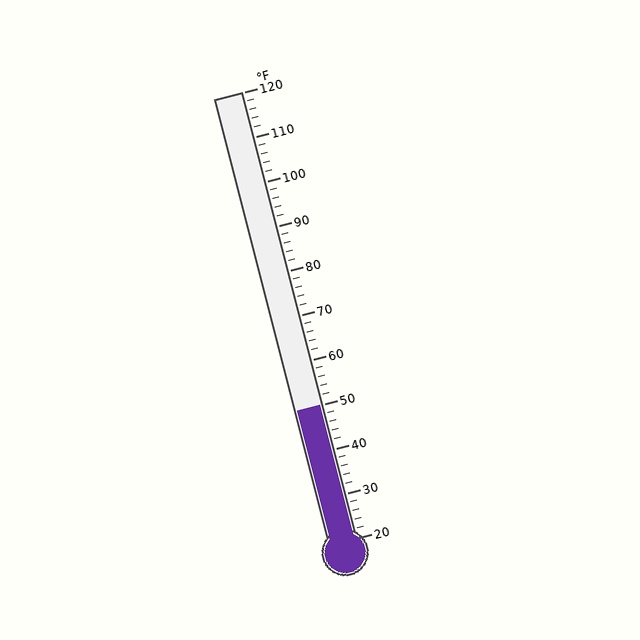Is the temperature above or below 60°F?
The temperature is below 60°F.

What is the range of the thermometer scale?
The thermometer scale ranges from 20°F to 120°F.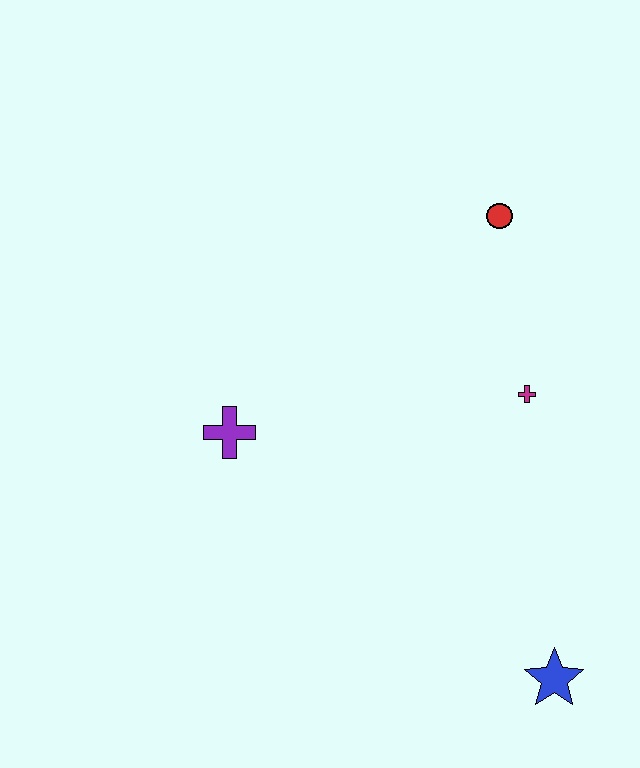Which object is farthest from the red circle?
The blue star is farthest from the red circle.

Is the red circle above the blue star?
Yes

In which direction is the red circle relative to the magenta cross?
The red circle is above the magenta cross.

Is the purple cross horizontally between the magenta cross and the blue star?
No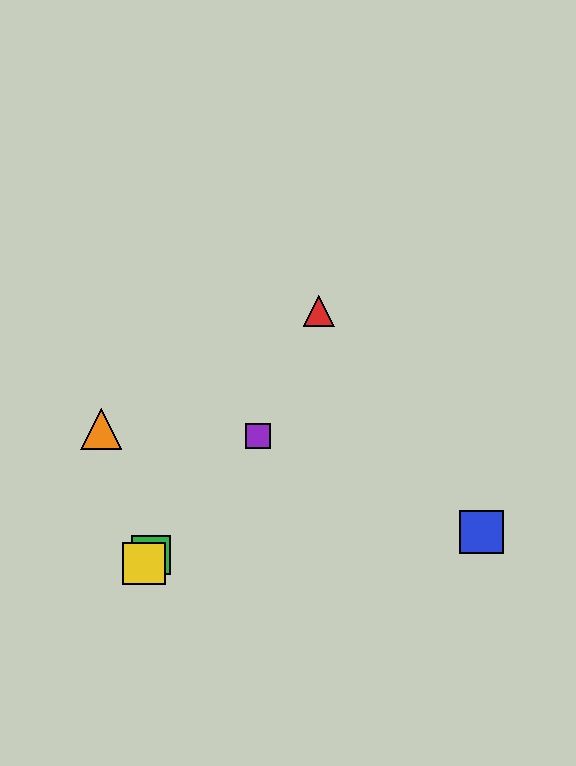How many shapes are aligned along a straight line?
3 shapes (the green square, the yellow square, the purple square) are aligned along a straight line.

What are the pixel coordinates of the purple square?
The purple square is at (258, 436).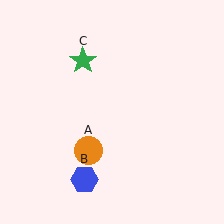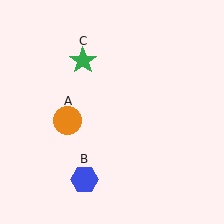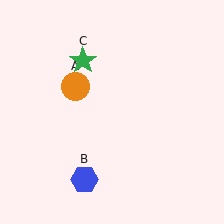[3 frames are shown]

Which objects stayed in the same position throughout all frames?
Blue hexagon (object B) and green star (object C) remained stationary.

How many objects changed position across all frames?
1 object changed position: orange circle (object A).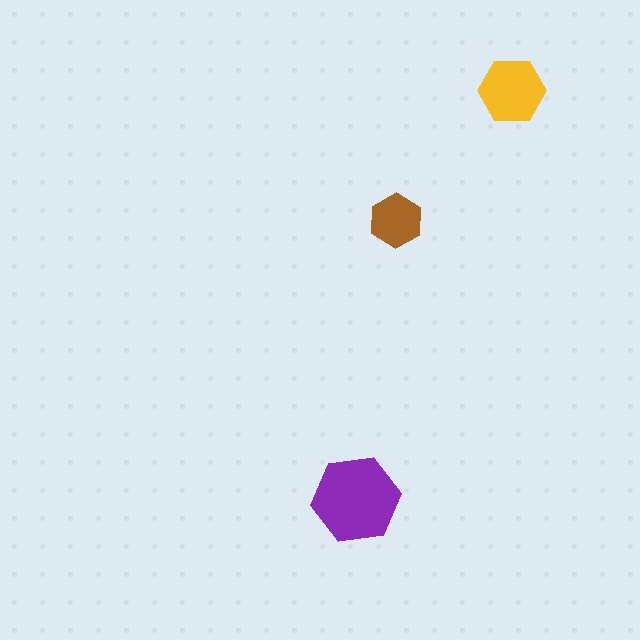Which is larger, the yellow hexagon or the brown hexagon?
The yellow one.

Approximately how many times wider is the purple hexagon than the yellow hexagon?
About 1.5 times wider.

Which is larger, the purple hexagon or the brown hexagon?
The purple one.